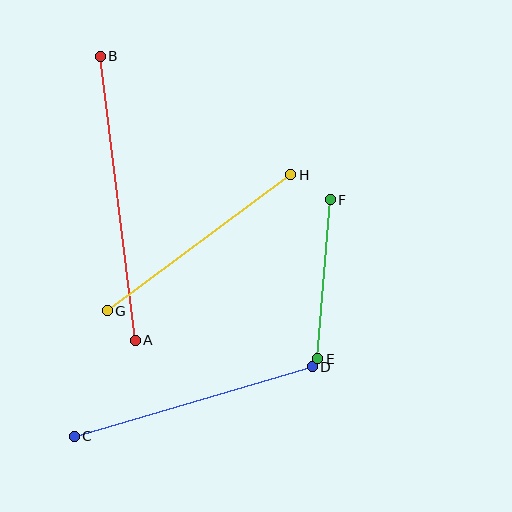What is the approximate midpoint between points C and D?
The midpoint is at approximately (193, 401) pixels.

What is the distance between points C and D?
The distance is approximately 248 pixels.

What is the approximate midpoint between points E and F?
The midpoint is at approximately (324, 279) pixels.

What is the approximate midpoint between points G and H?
The midpoint is at approximately (199, 243) pixels.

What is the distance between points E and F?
The distance is approximately 160 pixels.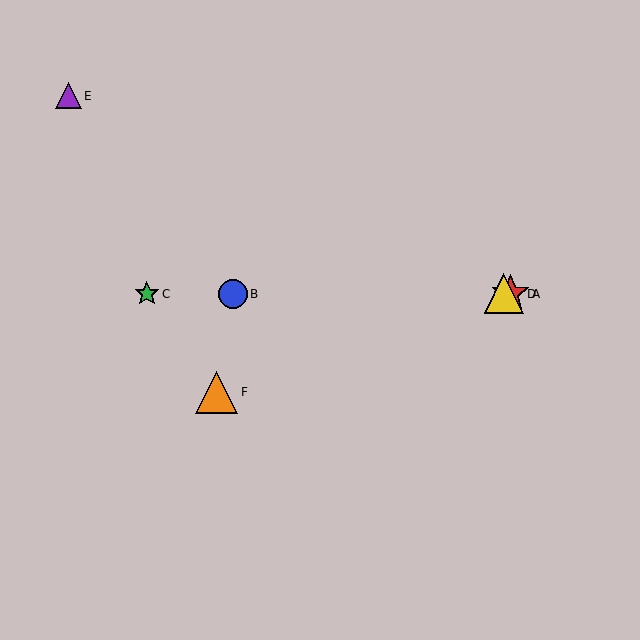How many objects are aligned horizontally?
4 objects (A, B, C, D) are aligned horizontally.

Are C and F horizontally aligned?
No, C is at y≈294 and F is at y≈392.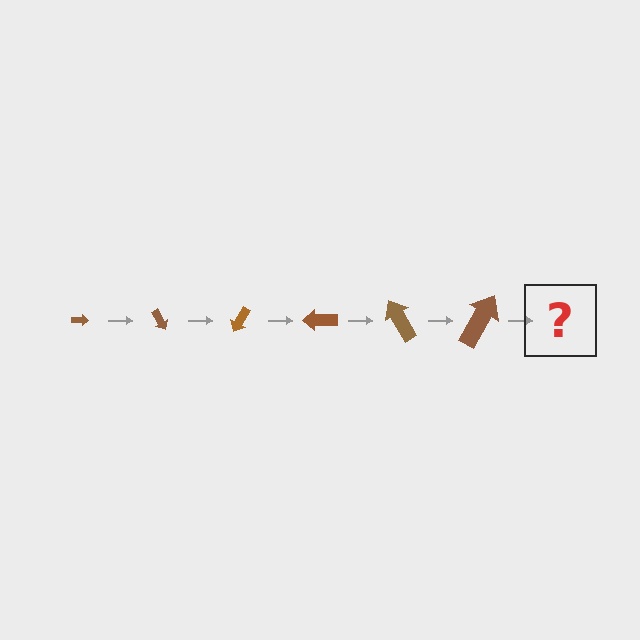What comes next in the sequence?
The next element should be an arrow, larger than the previous one and rotated 360 degrees from the start.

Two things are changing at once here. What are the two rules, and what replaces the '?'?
The two rules are that the arrow grows larger each step and it rotates 60 degrees each step. The '?' should be an arrow, larger than the previous one and rotated 360 degrees from the start.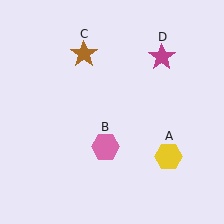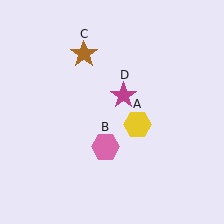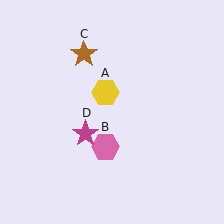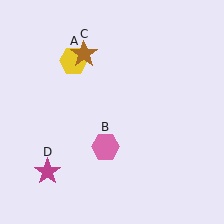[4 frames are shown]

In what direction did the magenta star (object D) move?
The magenta star (object D) moved down and to the left.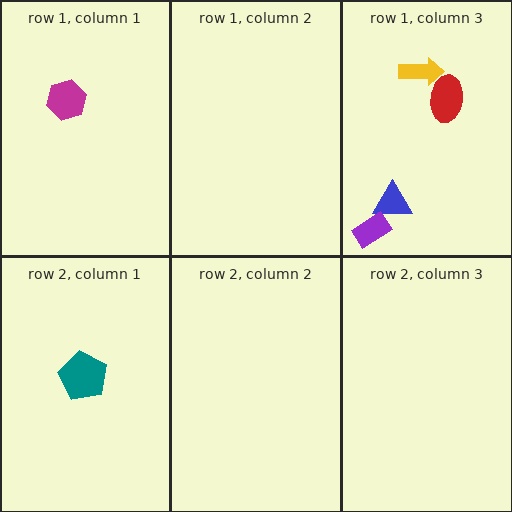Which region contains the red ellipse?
The row 1, column 3 region.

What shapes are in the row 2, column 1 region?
The teal pentagon.